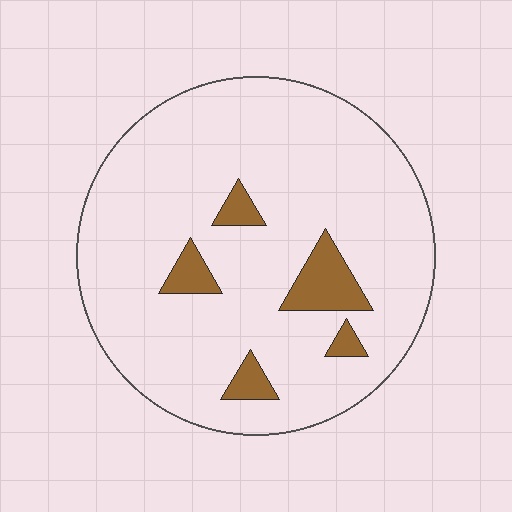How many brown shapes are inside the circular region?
5.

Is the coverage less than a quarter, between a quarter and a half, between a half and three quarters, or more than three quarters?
Less than a quarter.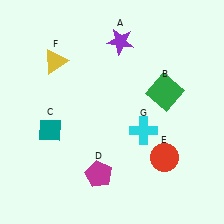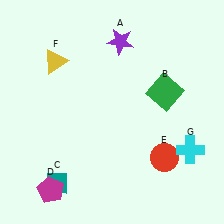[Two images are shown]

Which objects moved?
The objects that moved are: the teal diamond (C), the magenta pentagon (D), the cyan cross (G).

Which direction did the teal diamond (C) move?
The teal diamond (C) moved down.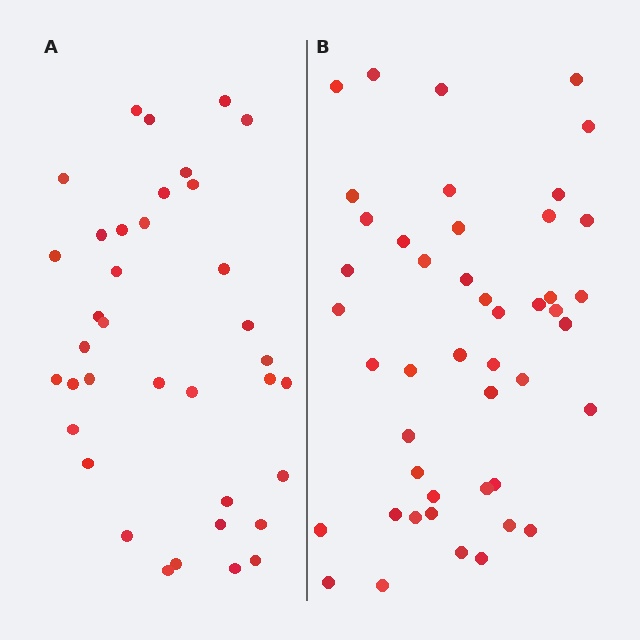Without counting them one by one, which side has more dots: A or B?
Region B (the right region) has more dots.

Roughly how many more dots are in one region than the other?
Region B has roughly 8 or so more dots than region A.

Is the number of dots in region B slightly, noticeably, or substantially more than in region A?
Region B has only slightly more — the two regions are fairly close. The ratio is roughly 1.2 to 1.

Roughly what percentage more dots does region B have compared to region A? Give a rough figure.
About 25% more.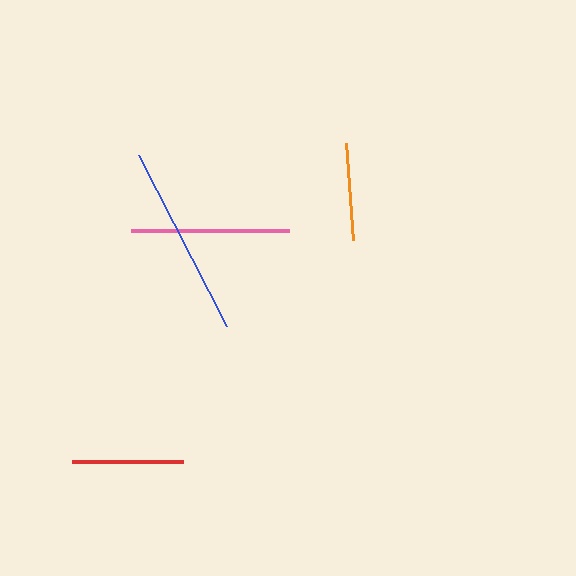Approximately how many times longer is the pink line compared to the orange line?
The pink line is approximately 1.6 times the length of the orange line.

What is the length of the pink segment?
The pink segment is approximately 158 pixels long.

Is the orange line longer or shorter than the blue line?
The blue line is longer than the orange line.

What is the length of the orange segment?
The orange segment is approximately 98 pixels long.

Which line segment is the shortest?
The orange line is the shortest at approximately 98 pixels.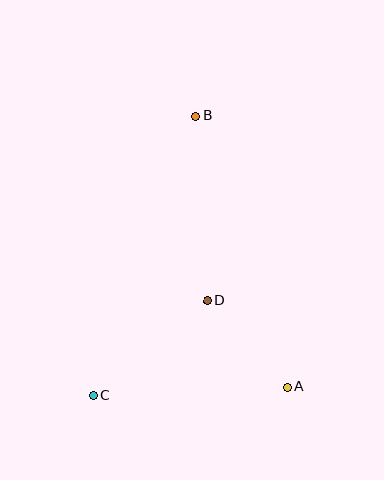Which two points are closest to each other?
Points A and D are closest to each other.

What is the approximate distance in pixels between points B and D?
The distance between B and D is approximately 185 pixels.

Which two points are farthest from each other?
Points B and C are farthest from each other.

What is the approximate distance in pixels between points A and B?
The distance between A and B is approximately 286 pixels.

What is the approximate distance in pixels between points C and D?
The distance between C and D is approximately 148 pixels.